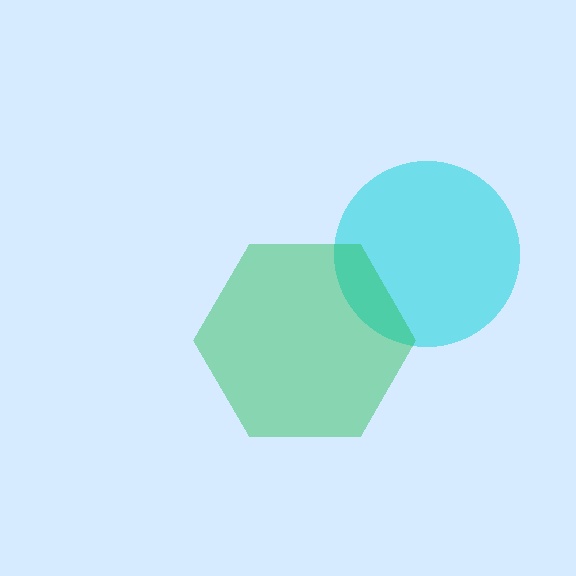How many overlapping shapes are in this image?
There are 2 overlapping shapes in the image.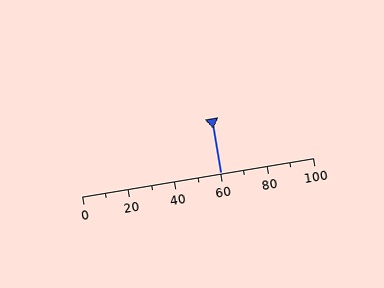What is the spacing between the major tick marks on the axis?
The major ticks are spaced 20 apart.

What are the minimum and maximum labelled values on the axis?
The axis runs from 0 to 100.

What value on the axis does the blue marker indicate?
The marker indicates approximately 60.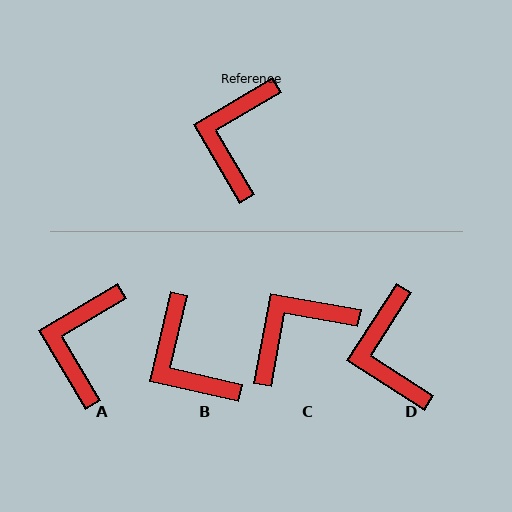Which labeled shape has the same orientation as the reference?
A.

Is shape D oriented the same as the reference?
No, it is off by about 27 degrees.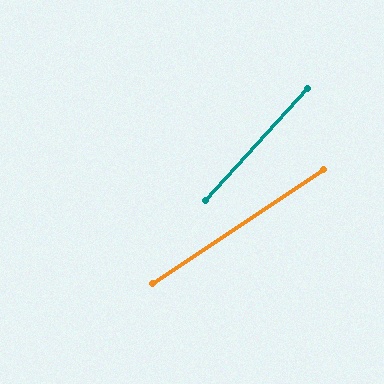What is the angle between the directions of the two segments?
Approximately 14 degrees.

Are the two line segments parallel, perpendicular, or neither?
Neither parallel nor perpendicular — they differ by about 14°.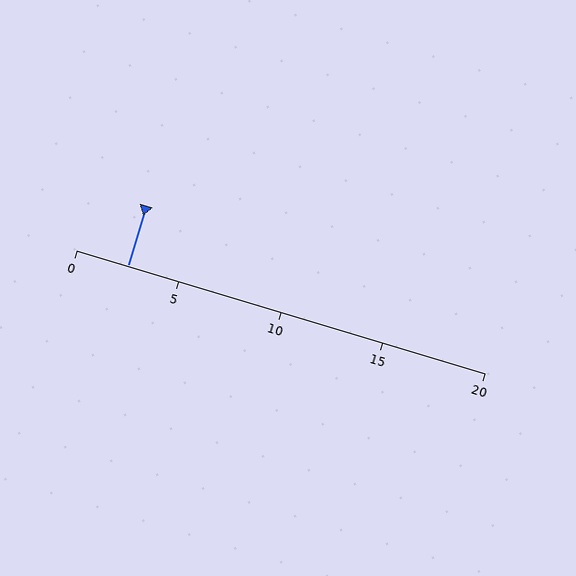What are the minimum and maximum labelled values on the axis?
The axis runs from 0 to 20.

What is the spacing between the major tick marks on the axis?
The major ticks are spaced 5 apart.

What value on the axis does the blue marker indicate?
The marker indicates approximately 2.5.